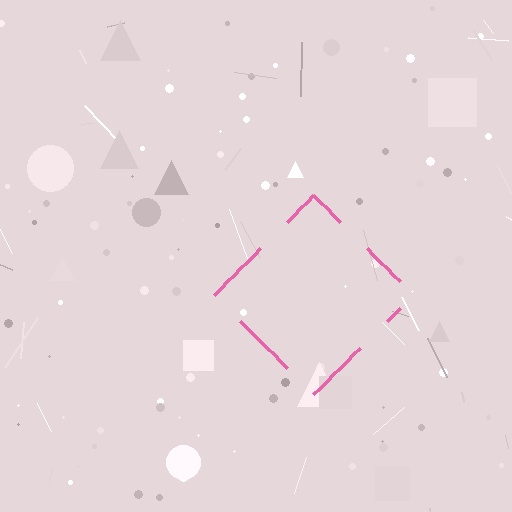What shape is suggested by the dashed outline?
The dashed outline suggests a diamond.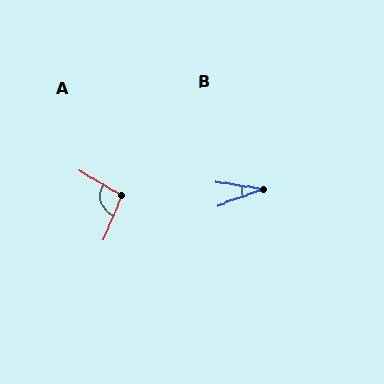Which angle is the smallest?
B, at approximately 28 degrees.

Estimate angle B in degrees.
Approximately 28 degrees.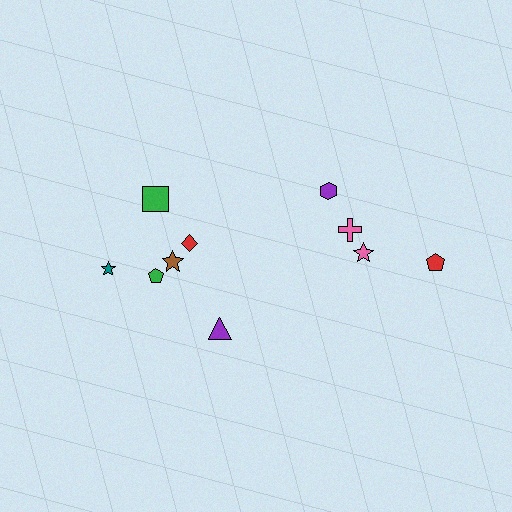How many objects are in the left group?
There are 6 objects.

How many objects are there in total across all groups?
There are 10 objects.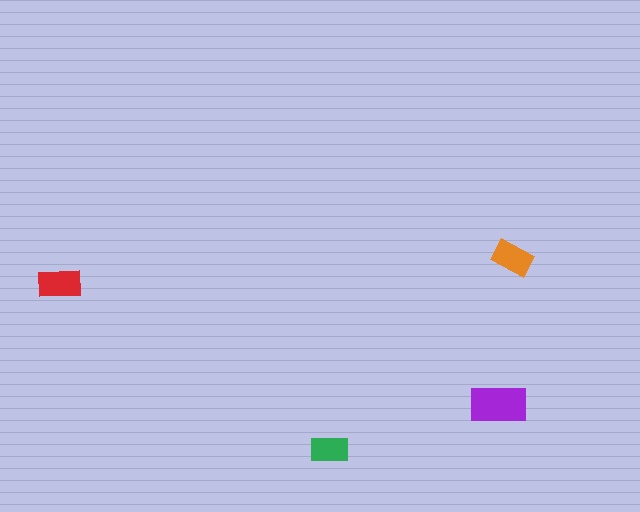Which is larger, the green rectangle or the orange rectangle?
The orange one.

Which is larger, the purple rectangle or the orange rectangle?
The purple one.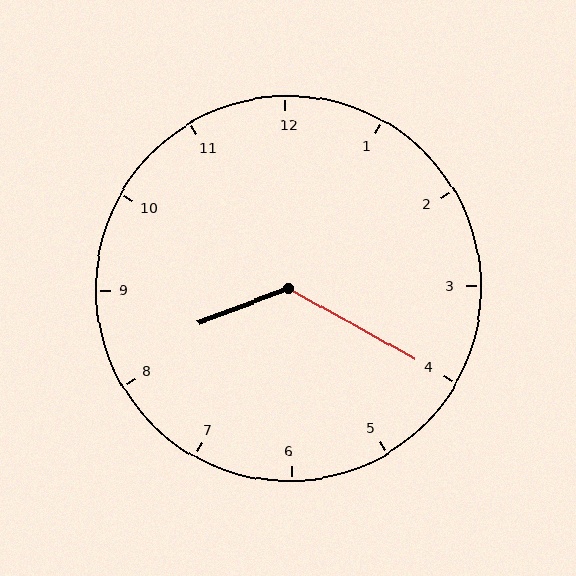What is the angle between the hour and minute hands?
Approximately 130 degrees.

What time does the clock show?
8:20.